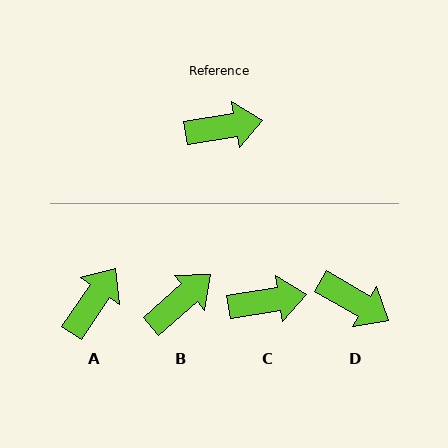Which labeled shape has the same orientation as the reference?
C.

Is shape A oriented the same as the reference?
No, it is off by about 47 degrees.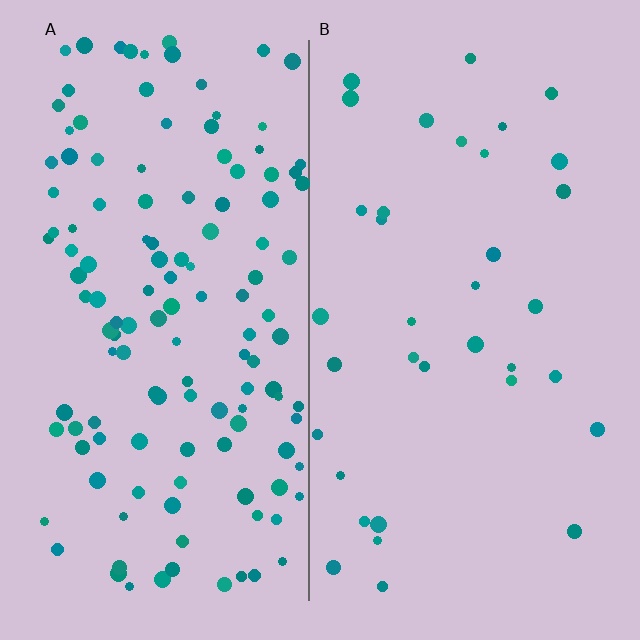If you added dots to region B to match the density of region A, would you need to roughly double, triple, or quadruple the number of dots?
Approximately quadruple.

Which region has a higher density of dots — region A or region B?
A (the left).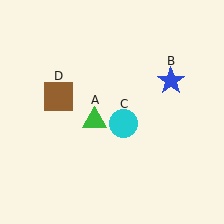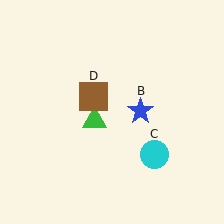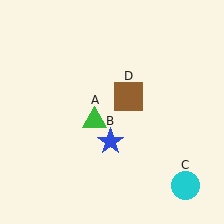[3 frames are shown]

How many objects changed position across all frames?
3 objects changed position: blue star (object B), cyan circle (object C), brown square (object D).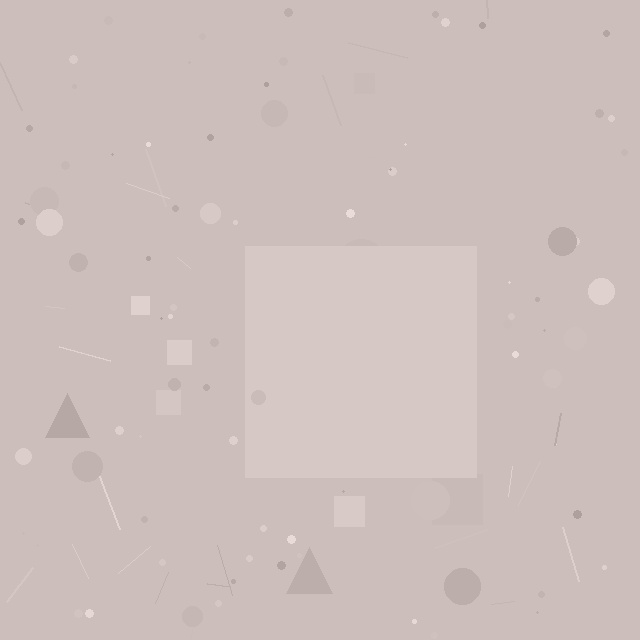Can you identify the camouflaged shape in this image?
The camouflaged shape is a square.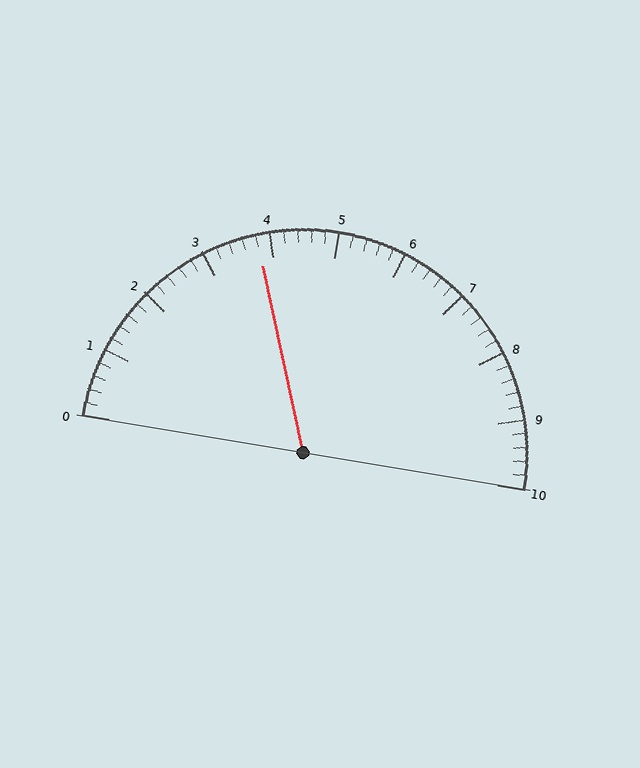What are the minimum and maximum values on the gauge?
The gauge ranges from 0 to 10.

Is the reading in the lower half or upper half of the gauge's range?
The reading is in the lower half of the range (0 to 10).